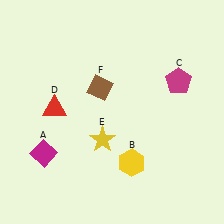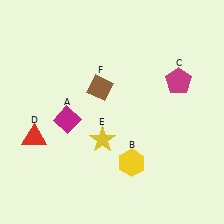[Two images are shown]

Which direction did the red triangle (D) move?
The red triangle (D) moved down.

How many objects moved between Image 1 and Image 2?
2 objects moved between the two images.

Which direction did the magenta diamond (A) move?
The magenta diamond (A) moved up.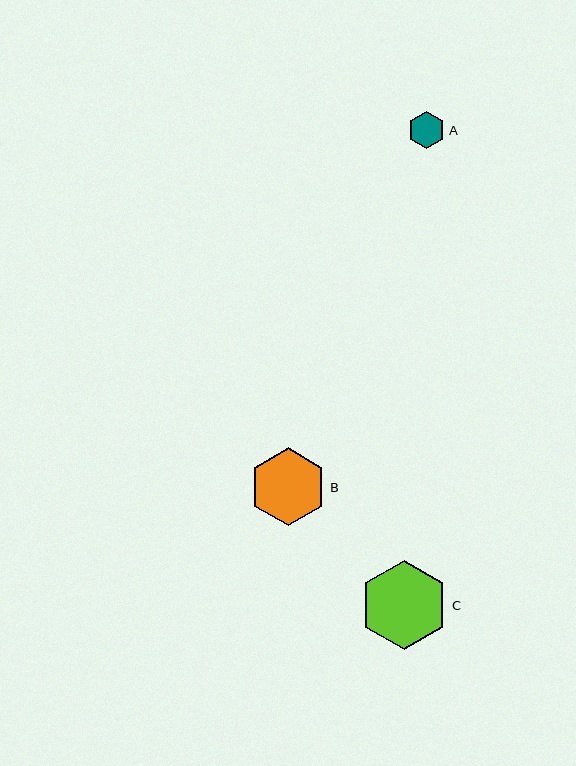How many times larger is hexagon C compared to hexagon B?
Hexagon C is approximately 1.2 times the size of hexagon B.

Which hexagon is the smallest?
Hexagon A is the smallest with a size of approximately 37 pixels.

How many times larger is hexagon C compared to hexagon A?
Hexagon C is approximately 2.4 times the size of hexagon A.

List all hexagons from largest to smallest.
From largest to smallest: C, B, A.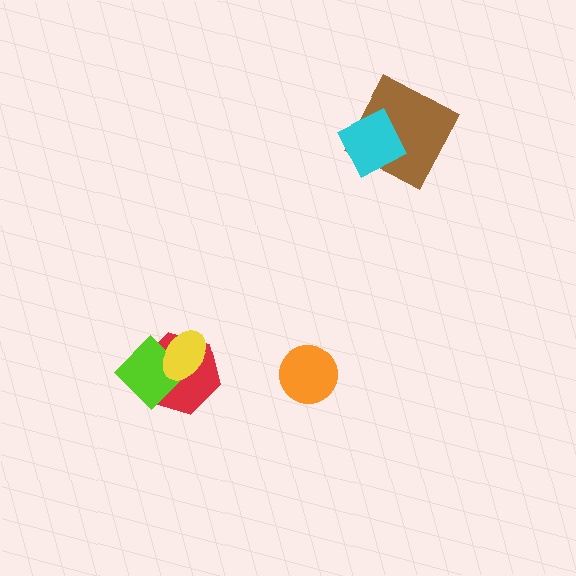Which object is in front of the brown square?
The cyan diamond is in front of the brown square.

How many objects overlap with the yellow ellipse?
2 objects overlap with the yellow ellipse.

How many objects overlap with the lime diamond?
2 objects overlap with the lime diamond.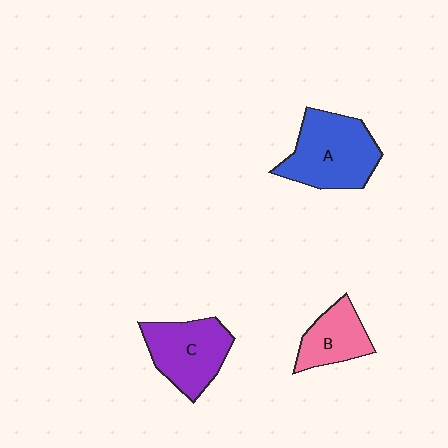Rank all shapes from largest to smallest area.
From largest to smallest: A (blue), C (purple), B (pink).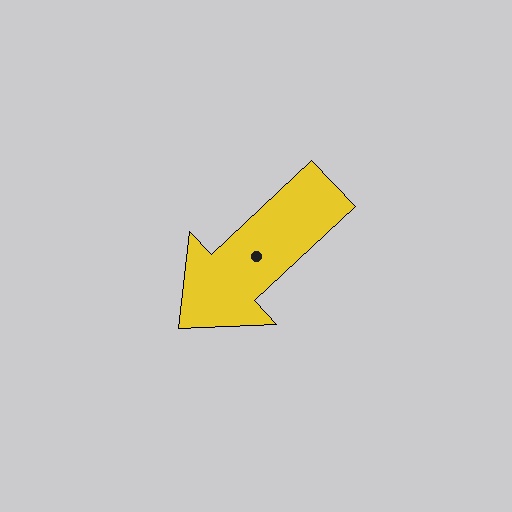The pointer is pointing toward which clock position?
Roughly 8 o'clock.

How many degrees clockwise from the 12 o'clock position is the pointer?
Approximately 227 degrees.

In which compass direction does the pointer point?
Southwest.